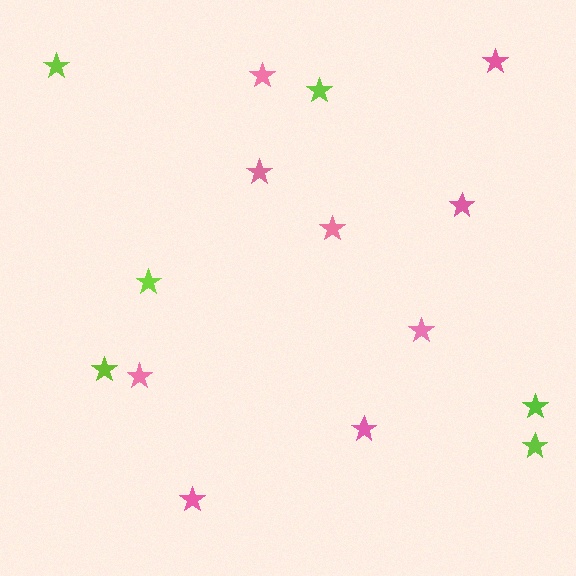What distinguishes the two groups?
There are 2 groups: one group of pink stars (9) and one group of lime stars (6).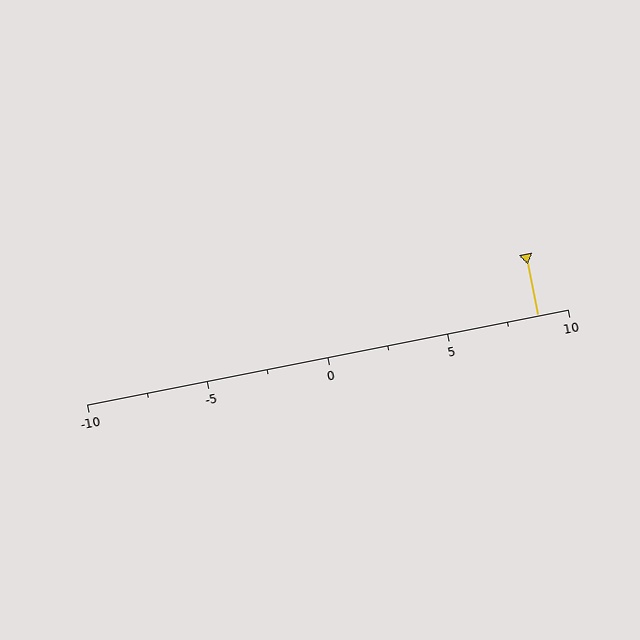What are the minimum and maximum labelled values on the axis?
The axis runs from -10 to 10.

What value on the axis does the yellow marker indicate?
The marker indicates approximately 8.8.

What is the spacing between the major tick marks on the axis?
The major ticks are spaced 5 apart.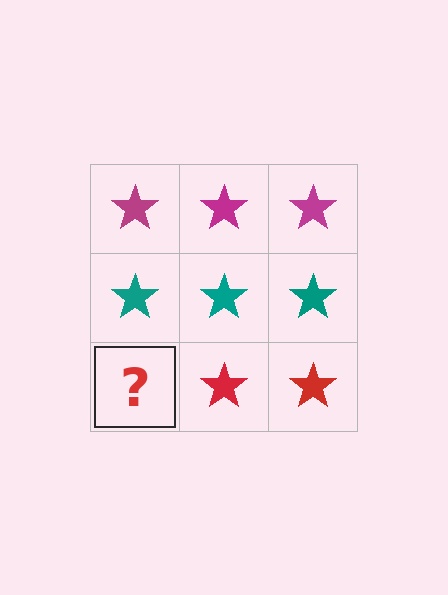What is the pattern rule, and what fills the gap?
The rule is that each row has a consistent color. The gap should be filled with a red star.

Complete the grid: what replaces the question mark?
The question mark should be replaced with a red star.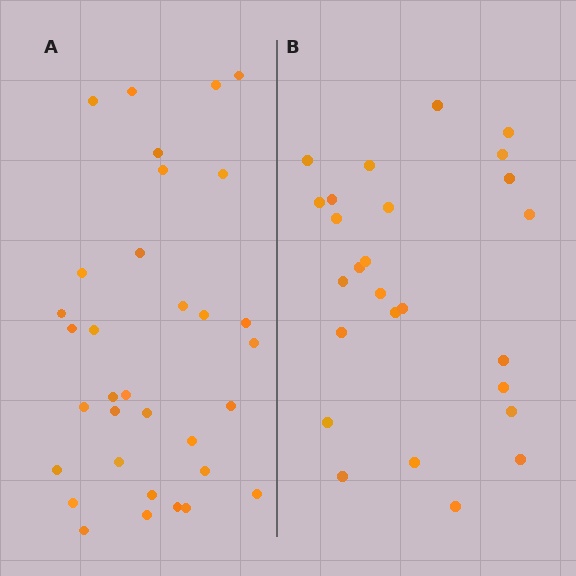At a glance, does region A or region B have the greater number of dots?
Region A (the left region) has more dots.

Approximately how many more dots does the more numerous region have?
Region A has roughly 8 or so more dots than region B.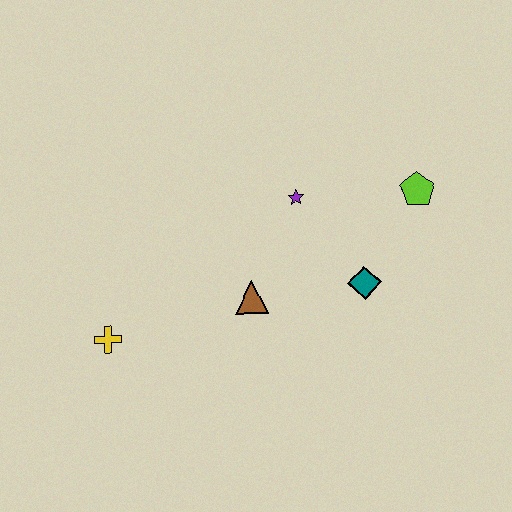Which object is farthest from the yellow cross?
The lime pentagon is farthest from the yellow cross.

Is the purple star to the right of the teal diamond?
No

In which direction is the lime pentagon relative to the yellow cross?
The lime pentagon is to the right of the yellow cross.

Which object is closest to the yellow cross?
The brown triangle is closest to the yellow cross.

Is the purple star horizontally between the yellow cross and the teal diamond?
Yes